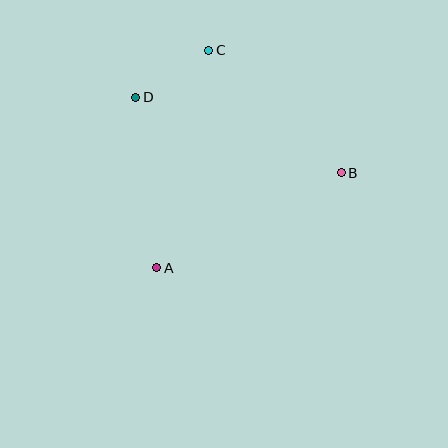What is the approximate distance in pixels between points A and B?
The distance between A and B is approximately 207 pixels.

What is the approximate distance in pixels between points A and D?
The distance between A and D is approximately 172 pixels.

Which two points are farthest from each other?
Points A and C are farthest from each other.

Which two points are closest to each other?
Points C and D are closest to each other.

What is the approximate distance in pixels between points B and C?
The distance between B and C is approximately 180 pixels.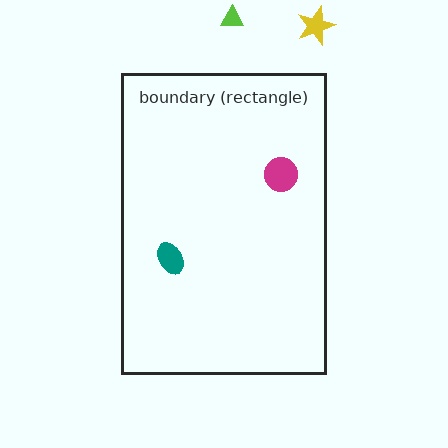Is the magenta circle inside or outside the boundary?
Inside.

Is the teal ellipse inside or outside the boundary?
Inside.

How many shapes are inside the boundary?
2 inside, 2 outside.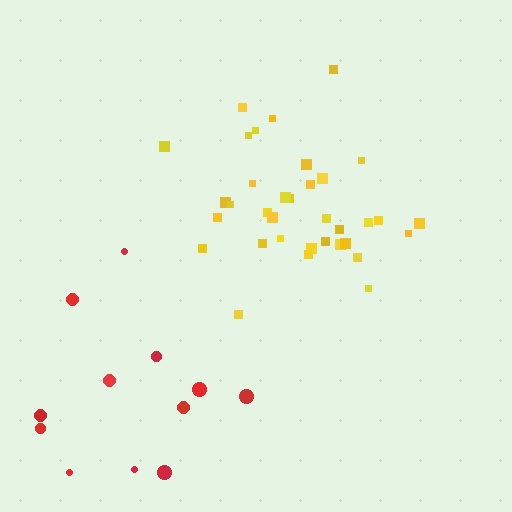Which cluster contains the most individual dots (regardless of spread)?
Yellow (35).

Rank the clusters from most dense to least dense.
yellow, red.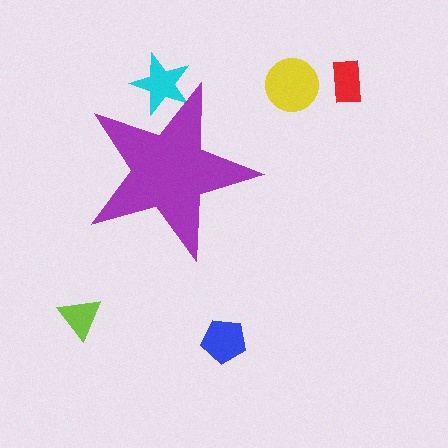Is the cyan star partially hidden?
Yes, the cyan star is partially hidden behind the purple star.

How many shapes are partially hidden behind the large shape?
1 shape is partially hidden.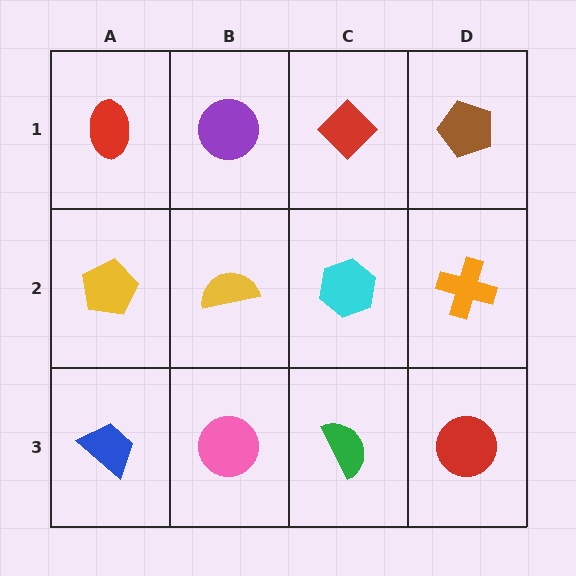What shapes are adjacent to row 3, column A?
A yellow pentagon (row 2, column A), a pink circle (row 3, column B).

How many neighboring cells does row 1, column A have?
2.